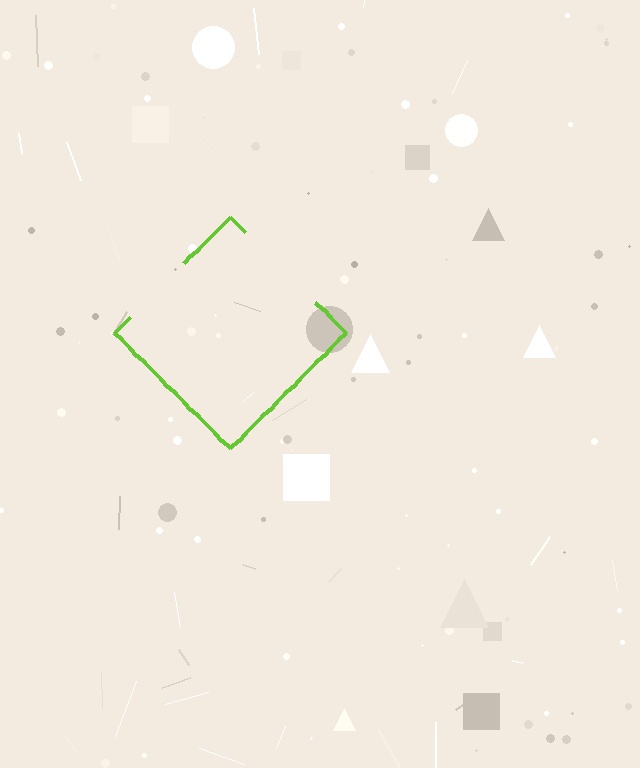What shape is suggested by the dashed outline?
The dashed outline suggests a diamond.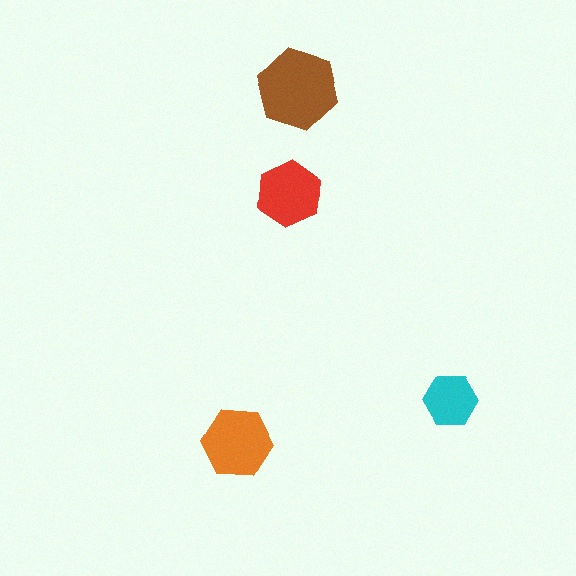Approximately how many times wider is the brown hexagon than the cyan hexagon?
About 1.5 times wider.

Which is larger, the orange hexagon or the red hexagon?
The orange one.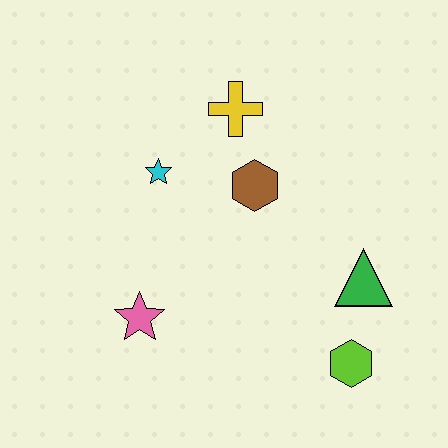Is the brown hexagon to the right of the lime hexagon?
No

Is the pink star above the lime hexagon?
Yes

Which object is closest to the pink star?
The cyan star is closest to the pink star.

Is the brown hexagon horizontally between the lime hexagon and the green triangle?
No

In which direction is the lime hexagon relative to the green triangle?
The lime hexagon is below the green triangle.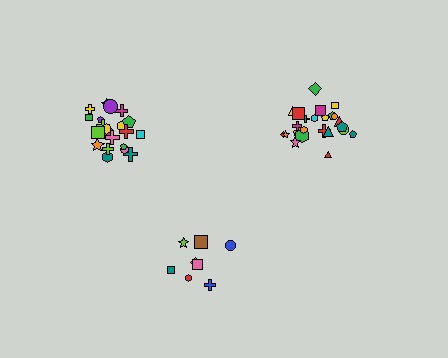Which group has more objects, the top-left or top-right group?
The top-right group.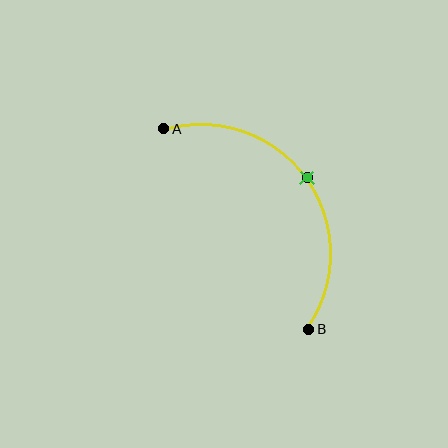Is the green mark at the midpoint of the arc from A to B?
Yes. The green mark lies on the arc at equal arc-length from both A and B — it is the arc midpoint.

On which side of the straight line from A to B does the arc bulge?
The arc bulges above and to the right of the straight line connecting A and B.